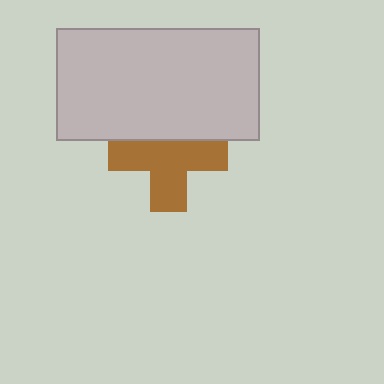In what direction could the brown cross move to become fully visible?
The brown cross could move down. That would shift it out from behind the light gray rectangle entirely.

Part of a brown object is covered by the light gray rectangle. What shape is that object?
It is a cross.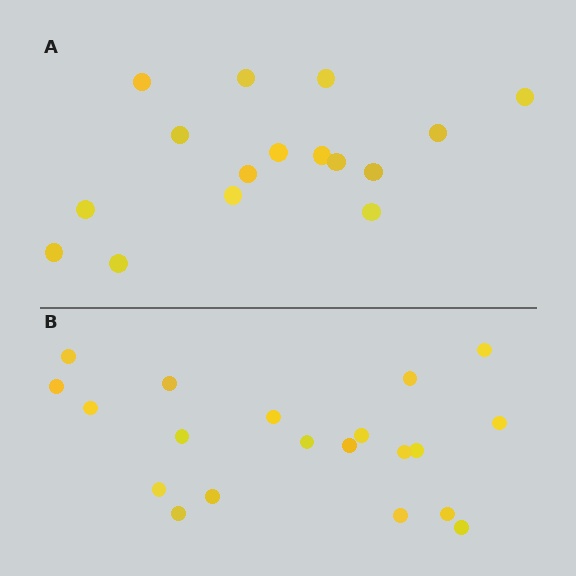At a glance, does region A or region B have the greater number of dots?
Region B (the bottom region) has more dots.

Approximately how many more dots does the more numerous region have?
Region B has about 4 more dots than region A.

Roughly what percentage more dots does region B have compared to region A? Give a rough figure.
About 25% more.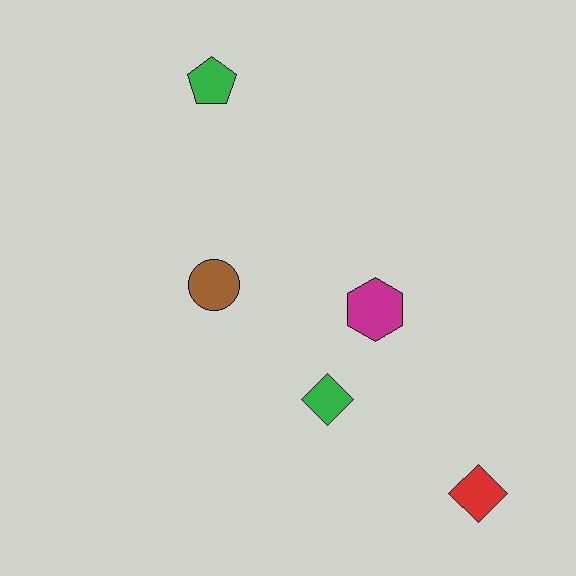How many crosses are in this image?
There are no crosses.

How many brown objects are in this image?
There is 1 brown object.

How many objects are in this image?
There are 5 objects.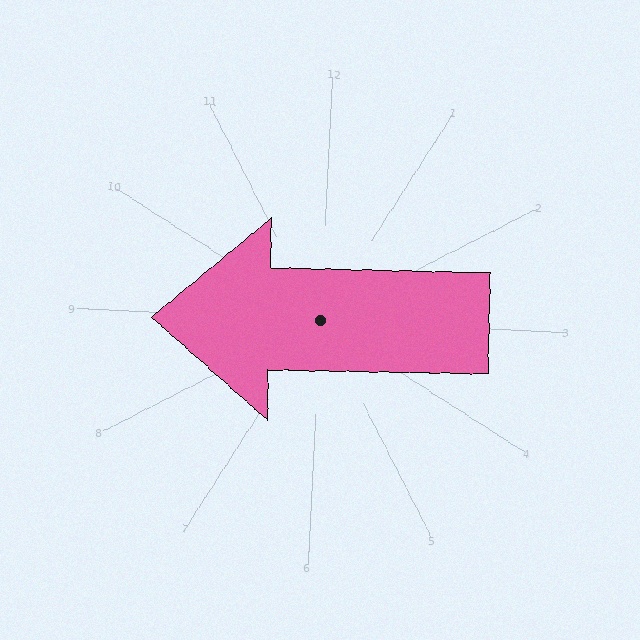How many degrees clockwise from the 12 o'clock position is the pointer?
Approximately 268 degrees.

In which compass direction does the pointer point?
West.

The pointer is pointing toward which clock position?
Roughly 9 o'clock.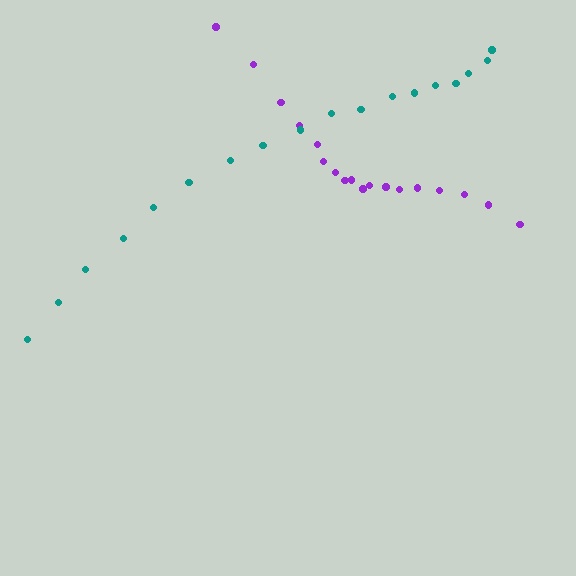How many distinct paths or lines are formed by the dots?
There are 2 distinct paths.